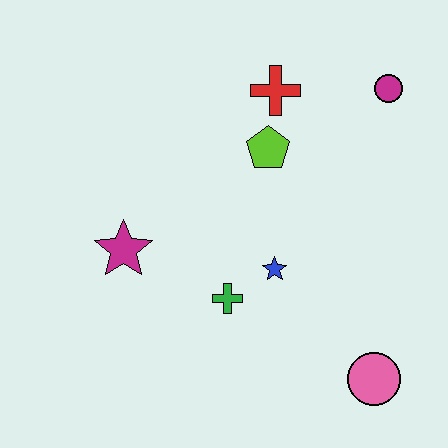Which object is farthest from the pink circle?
The red cross is farthest from the pink circle.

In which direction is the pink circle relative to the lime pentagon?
The pink circle is below the lime pentagon.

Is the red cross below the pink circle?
No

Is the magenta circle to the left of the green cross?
No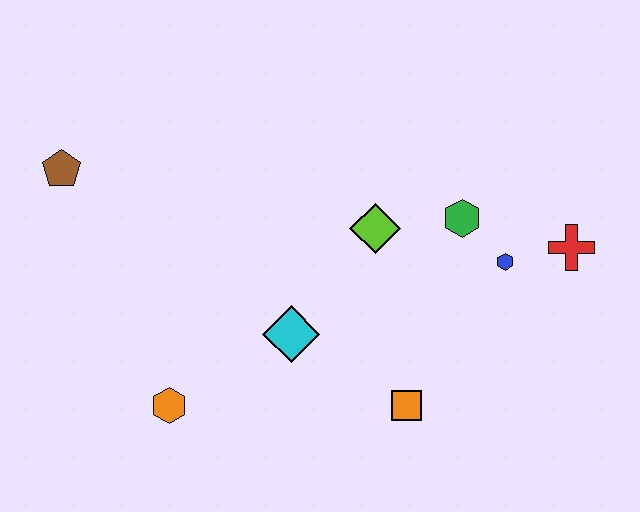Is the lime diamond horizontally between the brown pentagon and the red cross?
Yes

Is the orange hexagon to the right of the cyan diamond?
No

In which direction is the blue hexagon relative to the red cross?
The blue hexagon is to the left of the red cross.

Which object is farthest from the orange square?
The brown pentagon is farthest from the orange square.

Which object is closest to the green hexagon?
The blue hexagon is closest to the green hexagon.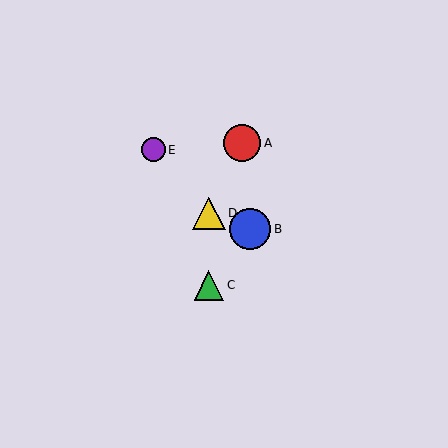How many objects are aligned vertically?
2 objects (C, D) are aligned vertically.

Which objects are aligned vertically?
Objects C, D are aligned vertically.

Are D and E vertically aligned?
No, D is at x≈209 and E is at x≈153.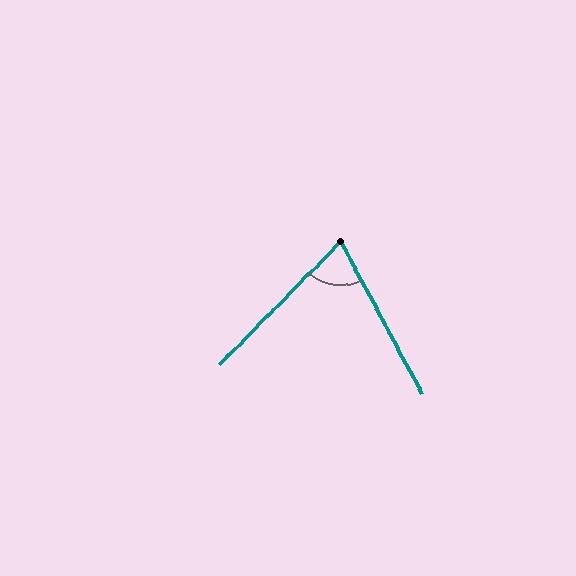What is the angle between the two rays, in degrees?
Approximately 72 degrees.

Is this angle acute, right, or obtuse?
It is acute.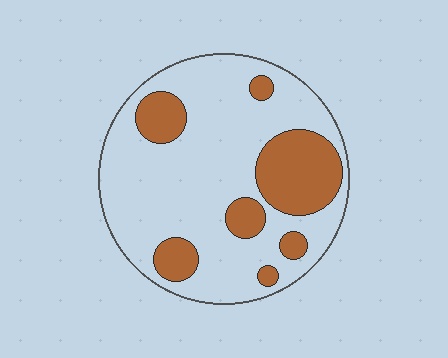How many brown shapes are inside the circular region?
7.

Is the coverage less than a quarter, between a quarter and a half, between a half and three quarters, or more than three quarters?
Between a quarter and a half.